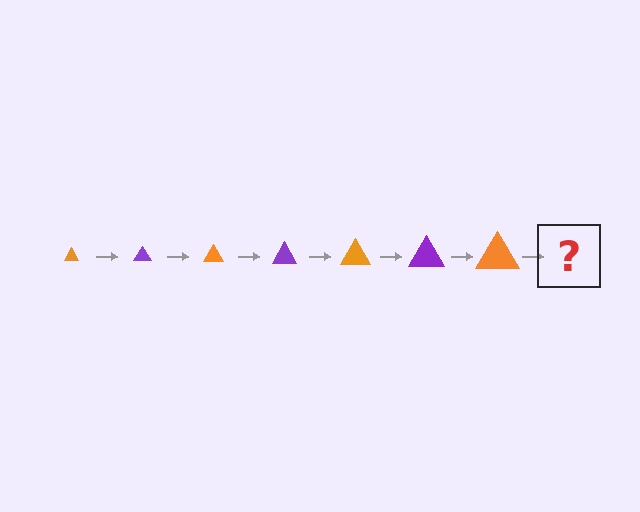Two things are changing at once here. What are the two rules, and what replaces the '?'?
The two rules are that the triangle grows larger each step and the color cycles through orange and purple. The '?' should be a purple triangle, larger than the previous one.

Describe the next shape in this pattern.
It should be a purple triangle, larger than the previous one.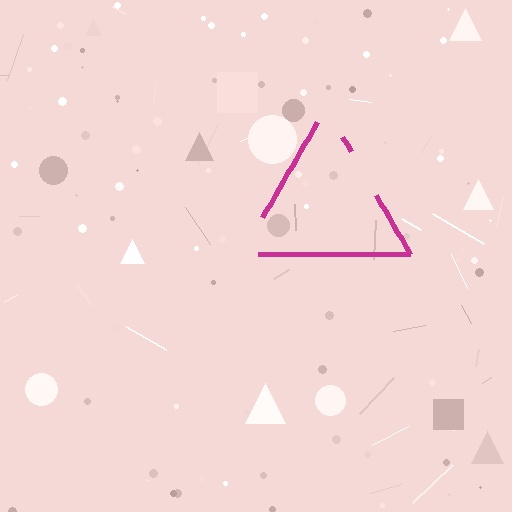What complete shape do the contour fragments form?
The contour fragments form a triangle.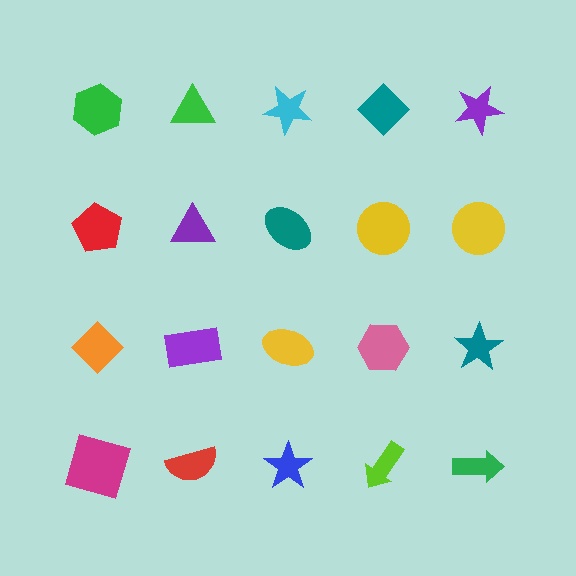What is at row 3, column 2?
A purple rectangle.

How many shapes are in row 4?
5 shapes.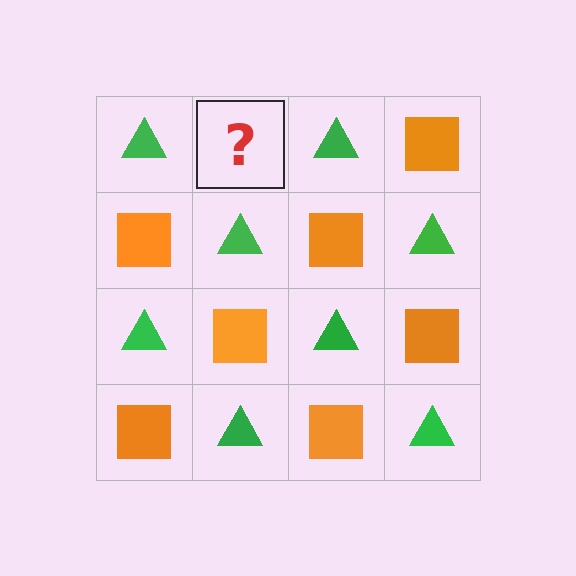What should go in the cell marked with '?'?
The missing cell should contain an orange square.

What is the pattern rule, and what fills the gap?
The rule is that it alternates green triangle and orange square in a checkerboard pattern. The gap should be filled with an orange square.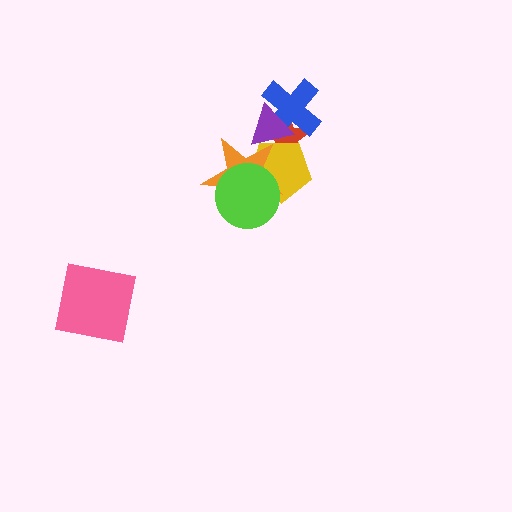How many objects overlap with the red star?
4 objects overlap with the red star.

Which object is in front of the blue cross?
The purple triangle is in front of the blue cross.